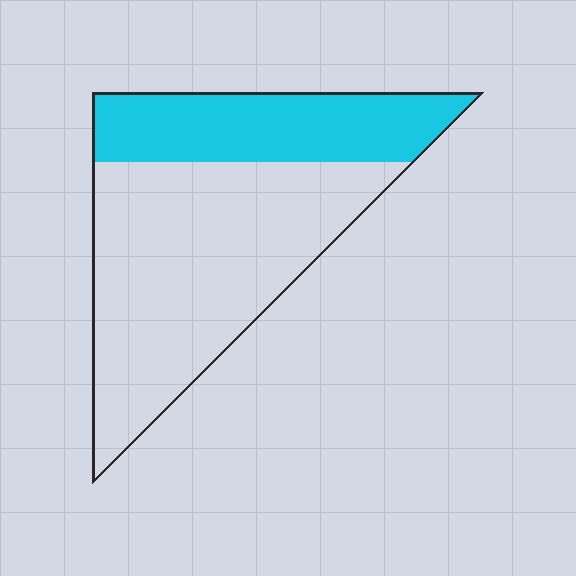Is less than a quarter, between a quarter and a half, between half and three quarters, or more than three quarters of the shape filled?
Between a quarter and a half.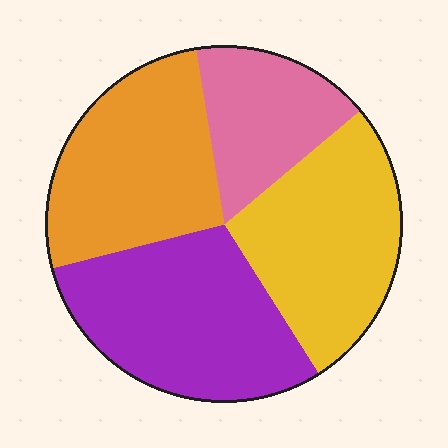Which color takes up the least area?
Pink, at roughly 15%.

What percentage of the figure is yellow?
Yellow covers around 25% of the figure.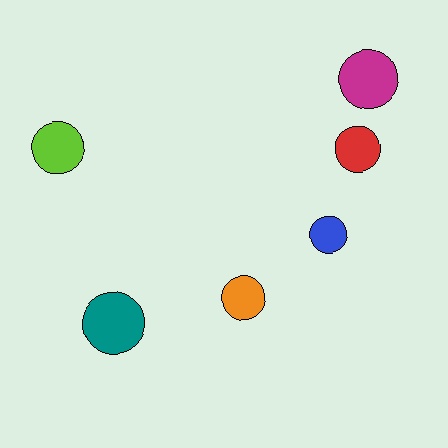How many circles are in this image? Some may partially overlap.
There are 6 circles.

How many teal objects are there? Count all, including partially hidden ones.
There is 1 teal object.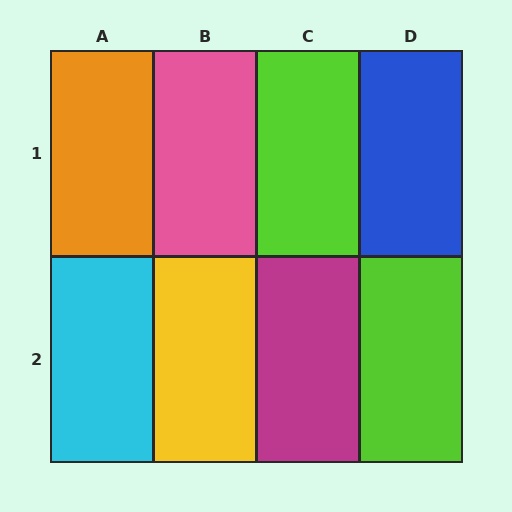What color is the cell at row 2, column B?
Yellow.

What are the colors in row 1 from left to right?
Orange, pink, lime, blue.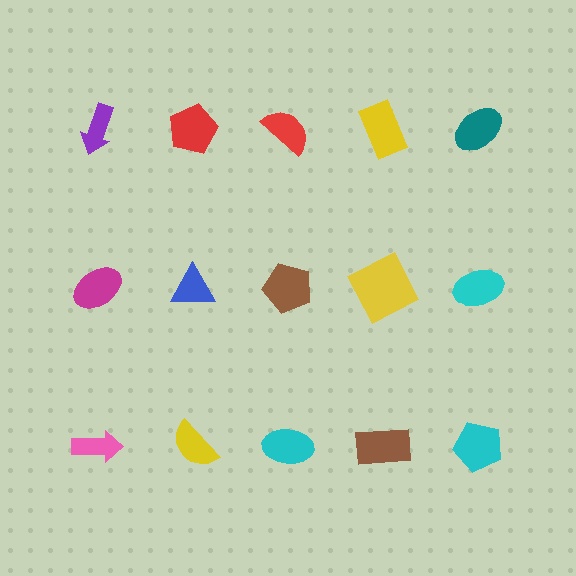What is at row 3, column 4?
A brown rectangle.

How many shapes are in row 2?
5 shapes.